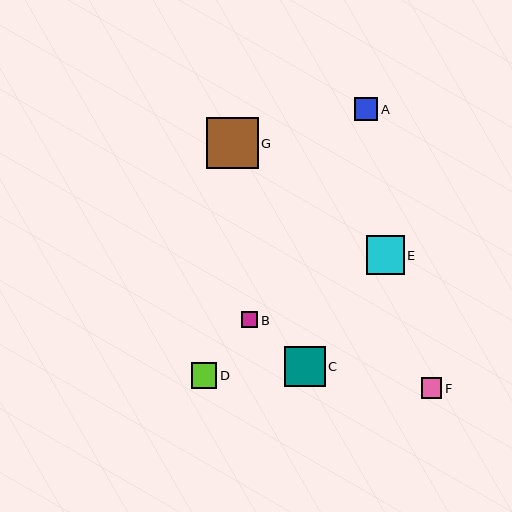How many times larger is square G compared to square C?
Square G is approximately 1.3 times the size of square C.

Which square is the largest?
Square G is the largest with a size of approximately 51 pixels.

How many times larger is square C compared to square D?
Square C is approximately 1.6 times the size of square D.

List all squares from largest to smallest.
From largest to smallest: G, C, E, D, A, F, B.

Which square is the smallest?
Square B is the smallest with a size of approximately 16 pixels.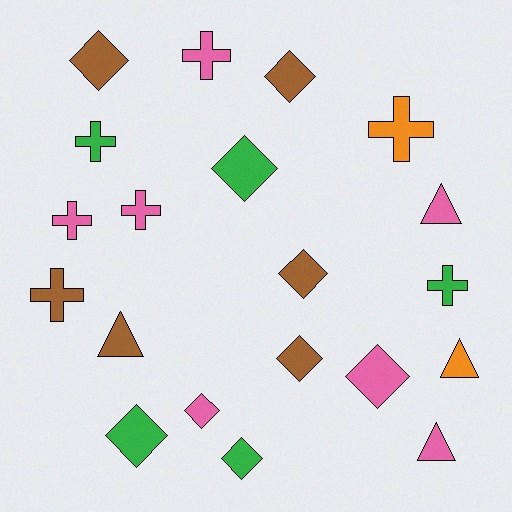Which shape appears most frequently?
Diamond, with 9 objects.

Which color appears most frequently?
Pink, with 7 objects.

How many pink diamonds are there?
There are 2 pink diamonds.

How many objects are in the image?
There are 20 objects.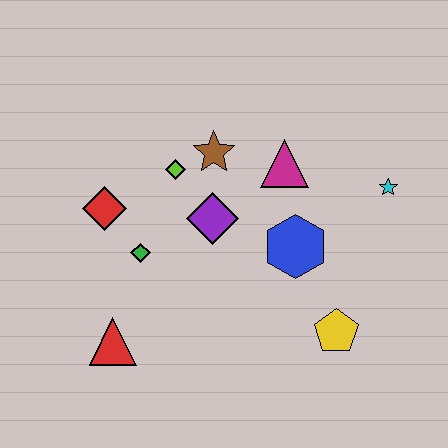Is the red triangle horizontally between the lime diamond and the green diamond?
No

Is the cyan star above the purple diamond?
Yes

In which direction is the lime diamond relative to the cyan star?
The lime diamond is to the left of the cyan star.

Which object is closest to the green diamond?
The red diamond is closest to the green diamond.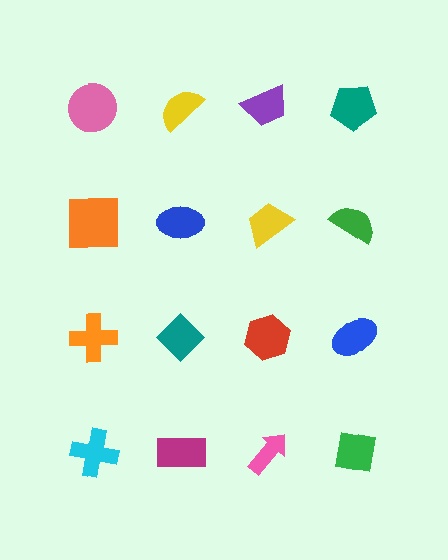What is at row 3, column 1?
An orange cross.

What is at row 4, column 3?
A pink arrow.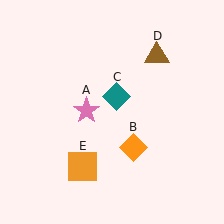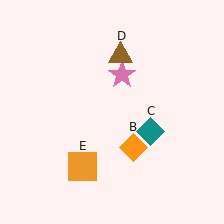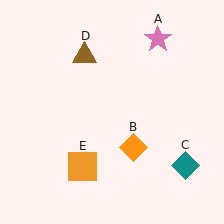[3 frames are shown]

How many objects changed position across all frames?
3 objects changed position: pink star (object A), teal diamond (object C), brown triangle (object D).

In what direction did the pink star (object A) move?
The pink star (object A) moved up and to the right.